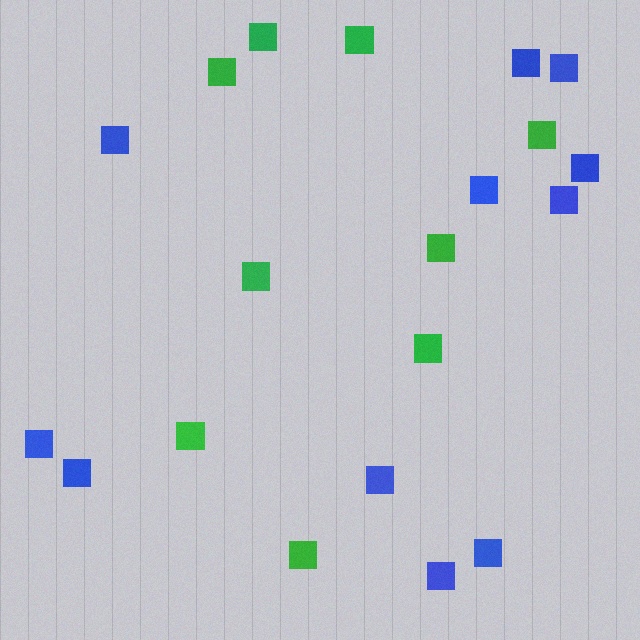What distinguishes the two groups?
There are 2 groups: one group of green squares (9) and one group of blue squares (11).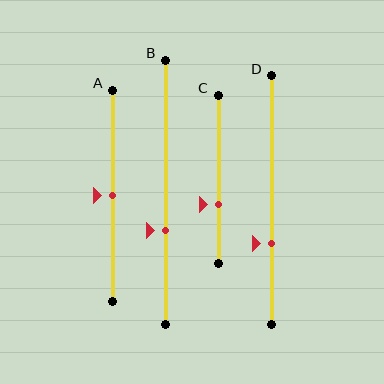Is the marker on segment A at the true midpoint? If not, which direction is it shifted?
Yes, the marker on segment A is at the true midpoint.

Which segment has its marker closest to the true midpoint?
Segment A has its marker closest to the true midpoint.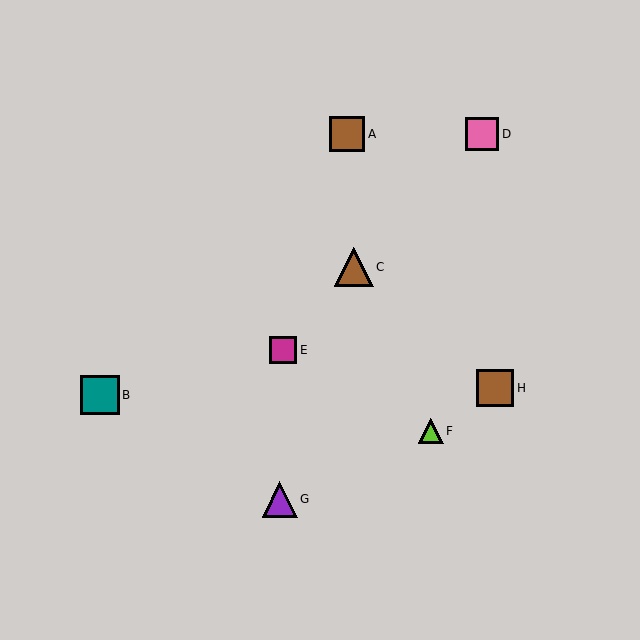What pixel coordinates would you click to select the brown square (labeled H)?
Click at (495, 388) to select the brown square H.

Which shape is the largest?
The brown triangle (labeled C) is the largest.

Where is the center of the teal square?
The center of the teal square is at (100, 395).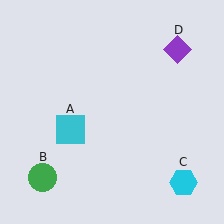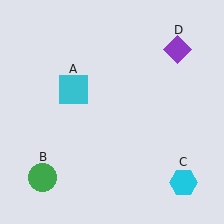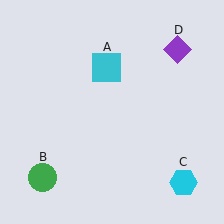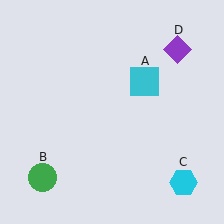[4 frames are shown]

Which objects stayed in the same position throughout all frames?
Green circle (object B) and cyan hexagon (object C) and purple diamond (object D) remained stationary.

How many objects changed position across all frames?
1 object changed position: cyan square (object A).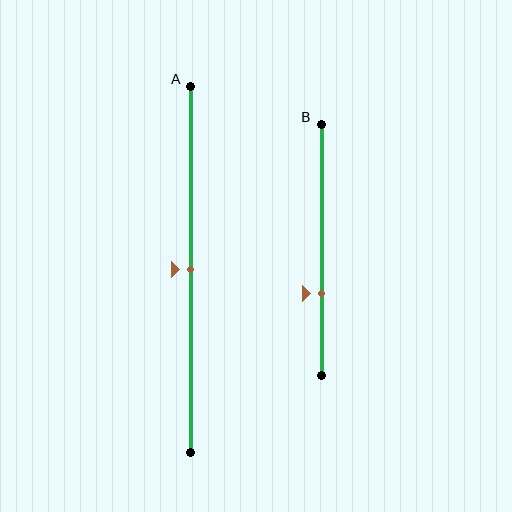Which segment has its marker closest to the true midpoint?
Segment A has its marker closest to the true midpoint.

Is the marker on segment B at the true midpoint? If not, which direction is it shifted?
No, the marker on segment B is shifted downward by about 17% of the segment length.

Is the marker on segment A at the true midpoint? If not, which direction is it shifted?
Yes, the marker on segment A is at the true midpoint.